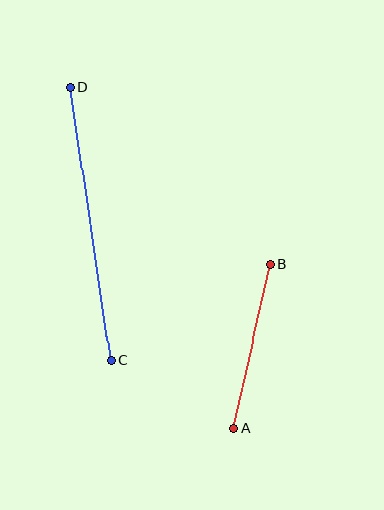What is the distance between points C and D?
The distance is approximately 277 pixels.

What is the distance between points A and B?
The distance is approximately 168 pixels.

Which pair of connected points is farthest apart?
Points C and D are farthest apart.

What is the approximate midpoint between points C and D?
The midpoint is at approximately (91, 224) pixels.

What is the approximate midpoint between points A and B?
The midpoint is at approximately (252, 346) pixels.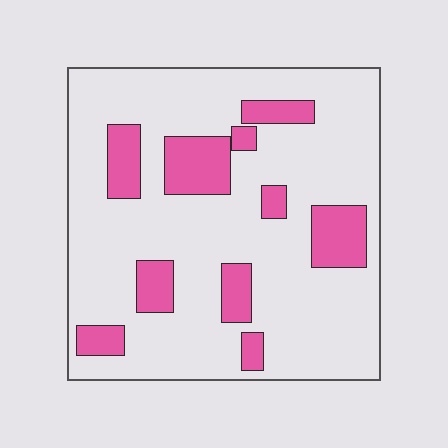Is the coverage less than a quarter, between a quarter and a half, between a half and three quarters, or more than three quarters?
Less than a quarter.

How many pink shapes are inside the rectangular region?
10.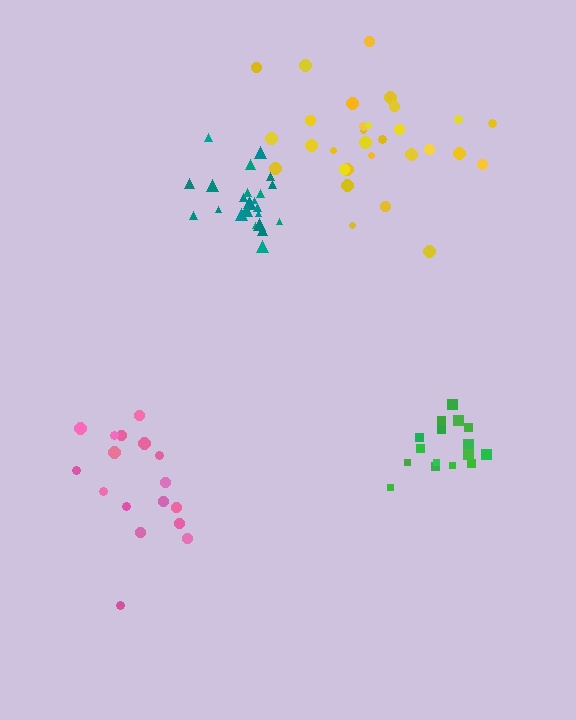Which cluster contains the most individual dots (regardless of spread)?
Yellow (31).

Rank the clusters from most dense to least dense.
green, teal, pink, yellow.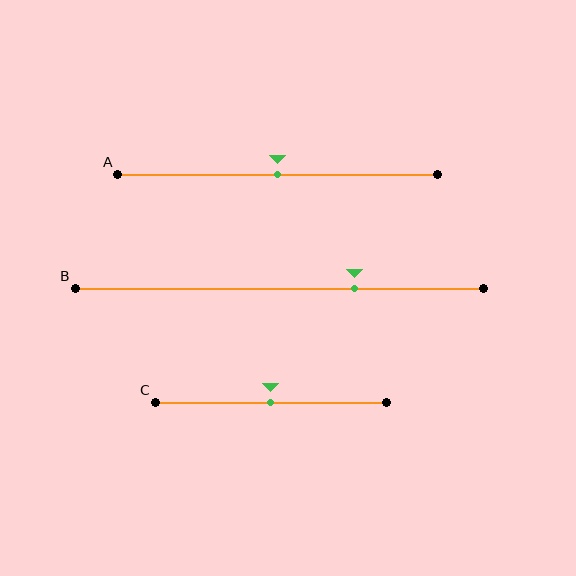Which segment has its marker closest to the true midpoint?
Segment A has its marker closest to the true midpoint.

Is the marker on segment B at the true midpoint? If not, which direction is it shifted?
No, the marker on segment B is shifted to the right by about 19% of the segment length.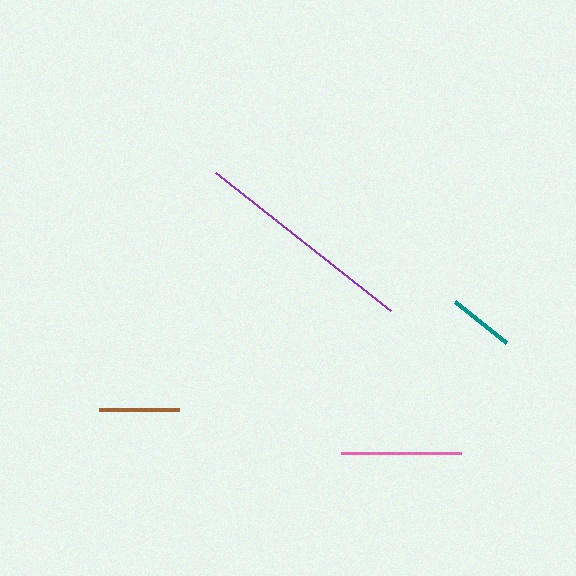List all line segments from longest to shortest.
From longest to shortest: purple, pink, brown, teal.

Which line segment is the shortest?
The teal line is the shortest at approximately 65 pixels.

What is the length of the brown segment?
The brown segment is approximately 79 pixels long.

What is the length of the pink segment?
The pink segment is approximately 120 pixels long.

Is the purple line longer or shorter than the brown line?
The purple line is longer than the brown line.